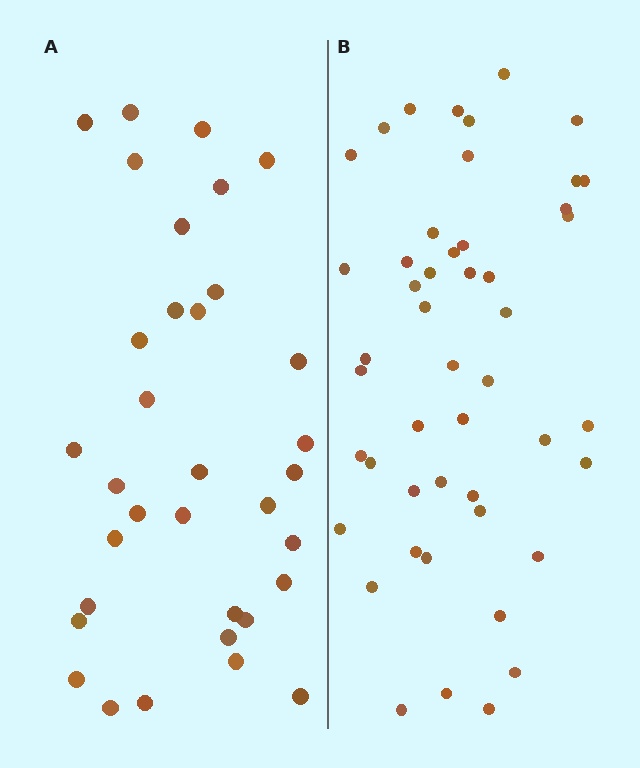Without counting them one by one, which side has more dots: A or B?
Region B (the right region) has more dots.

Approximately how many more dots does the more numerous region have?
Region B has approximately 15 more dots than region A.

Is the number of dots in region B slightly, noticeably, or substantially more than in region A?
Region B has noticeably more, but not dramatically so. The ratio is roughly 1.4 to 1.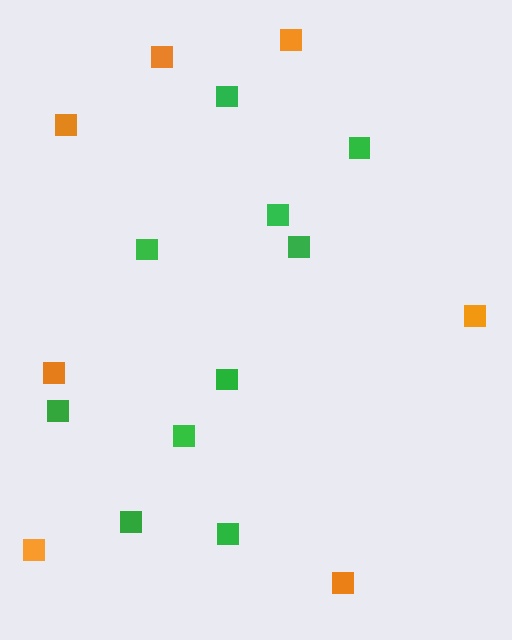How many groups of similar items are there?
There are 2 groups: one group of green squares (10) and one group of orange squares (7).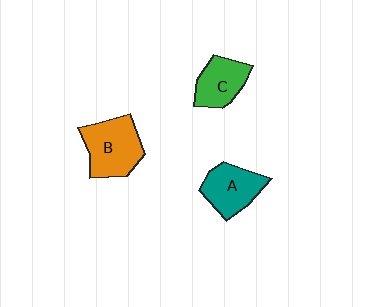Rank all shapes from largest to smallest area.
From largest to smallest: B (orange), A (teal), C (green).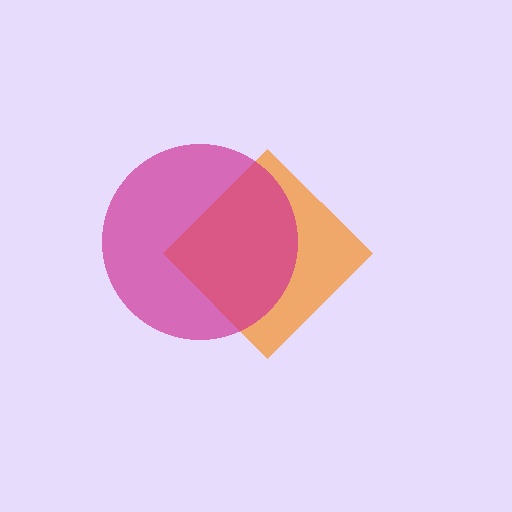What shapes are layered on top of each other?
The layered shapes are: an orange diamond, a magenta circle.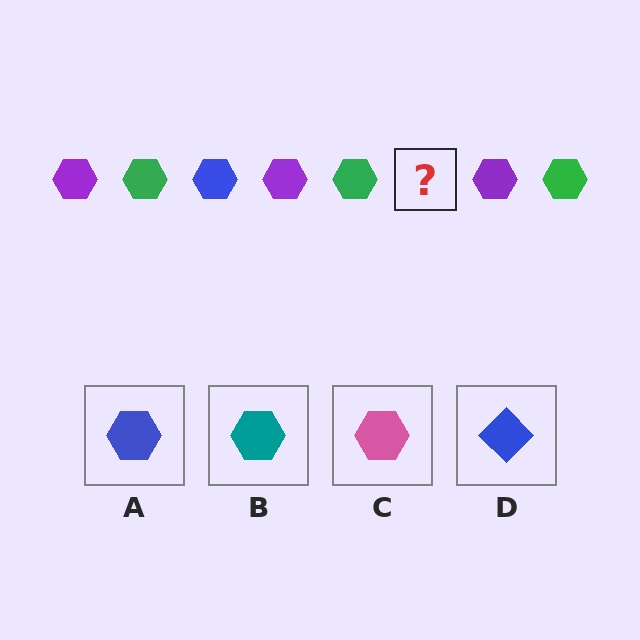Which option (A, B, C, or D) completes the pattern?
A.